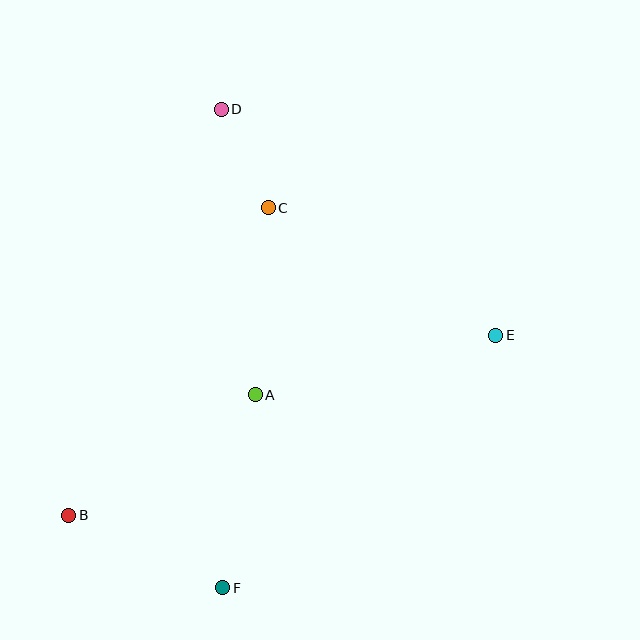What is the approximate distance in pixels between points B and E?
The distance between B and E is approximately 464 pixels.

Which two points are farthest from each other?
Points D and F are farthest from each other.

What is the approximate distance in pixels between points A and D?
The distance between A and D is approximately 288 pixels.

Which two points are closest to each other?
Points C and D are closest to each other.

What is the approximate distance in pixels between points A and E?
The distance between A and E is approximately 248 pixels.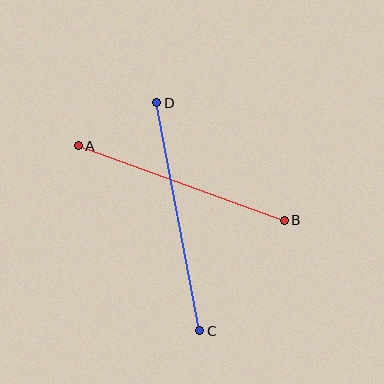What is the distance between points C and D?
The distance is approximately 232 pixels.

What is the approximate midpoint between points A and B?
The midpoint is at approximately (181, 183) pixels.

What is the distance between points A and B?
The distance is approximately 219 pixels.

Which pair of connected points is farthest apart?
Points C and D are farthest apart.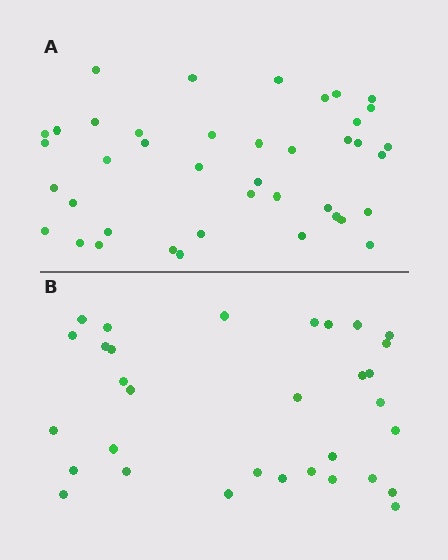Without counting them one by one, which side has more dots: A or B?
Region A (the top region) has more dots.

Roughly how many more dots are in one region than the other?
Region A has roughly 8 or so more dots than region B.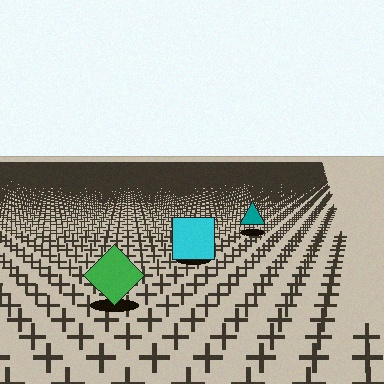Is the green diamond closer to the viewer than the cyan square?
Yes. The green diamond is closer — you can tell from the texture gradient: the ground texture is coarser near it.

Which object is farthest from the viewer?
The teal triangle is farthest from the viewer. It appears smaller and the ground texture around it is denser.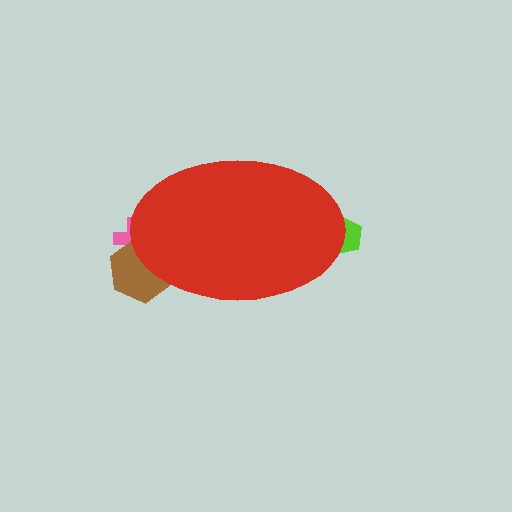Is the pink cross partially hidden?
Yes, the pink cross is partially hidden behind the red ellipse.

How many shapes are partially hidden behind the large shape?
3 shapes are partially hidden.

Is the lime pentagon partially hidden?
Yes, the lime pentagon is partially hidden behind the red ellipse.